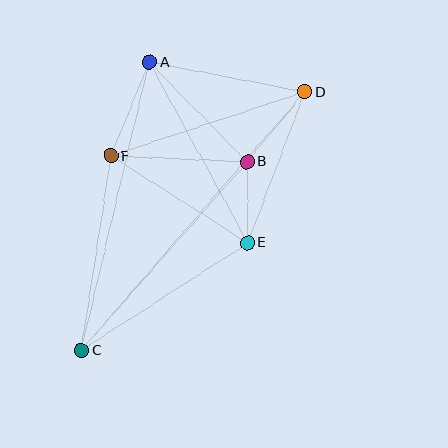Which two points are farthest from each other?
Points C and D are farthest from each other.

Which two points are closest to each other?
Points B and E are closest to each other.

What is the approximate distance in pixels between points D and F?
The distance between D and F is approximately 205 pixels.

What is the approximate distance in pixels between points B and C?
The distance between B and C is approximately 251 pixels.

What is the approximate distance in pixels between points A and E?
The distance between A and E is approximately 206 pixels.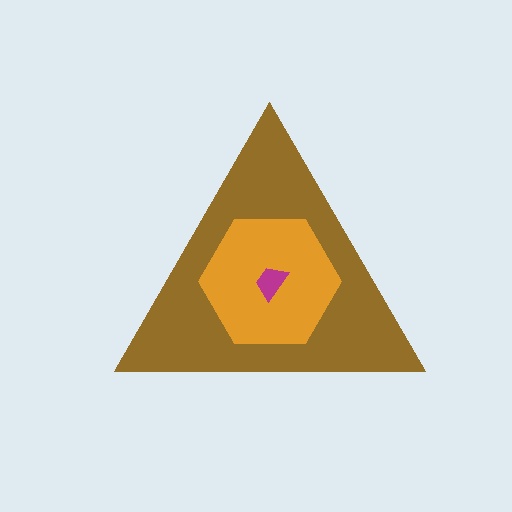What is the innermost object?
The magenta trapezoid.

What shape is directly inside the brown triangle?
The orange hexagon.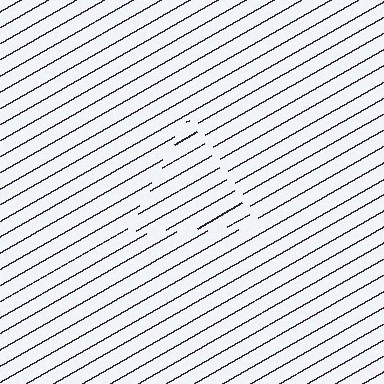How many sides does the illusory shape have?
3 sides — the line-ends trace a triangle.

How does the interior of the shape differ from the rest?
The interior of the shape contains the same grating, shifted by half a period — the contour is defined by the phase discontinuity where line-ends from the inner and outer gratings abut.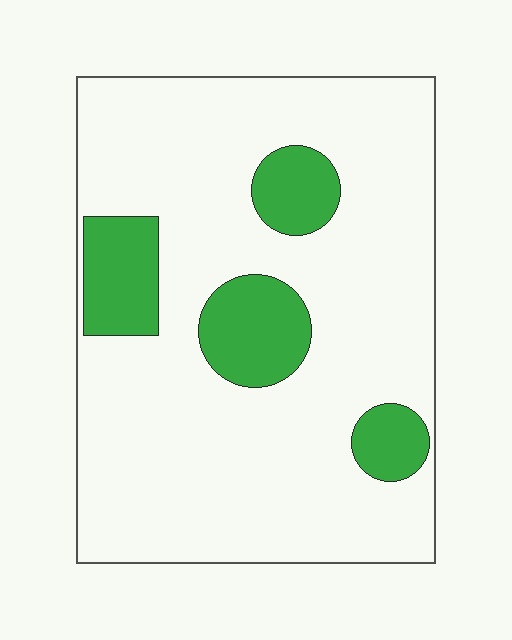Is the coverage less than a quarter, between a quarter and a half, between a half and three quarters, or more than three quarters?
Less than a quarter.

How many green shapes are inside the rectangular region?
4.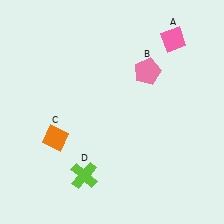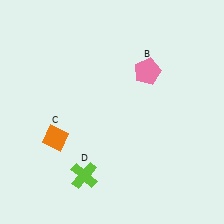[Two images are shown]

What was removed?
The pink diamond (A) was removed in Image 2.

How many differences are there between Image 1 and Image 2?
There is 1 difference between the two images.